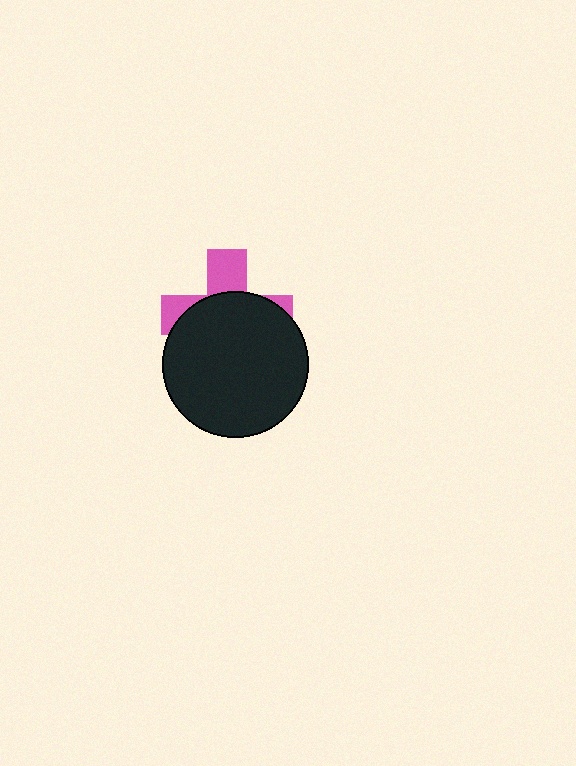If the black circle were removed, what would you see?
You would see the complete pink cross.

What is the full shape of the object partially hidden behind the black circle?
The partially hidden object is a pink cross.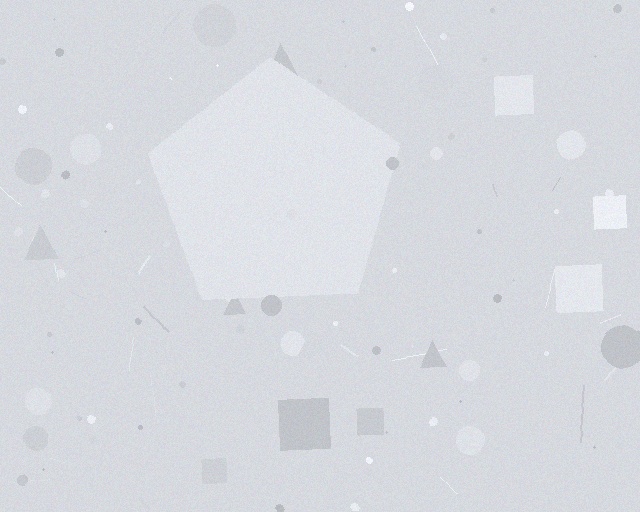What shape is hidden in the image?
A pentagon is hidden in the image.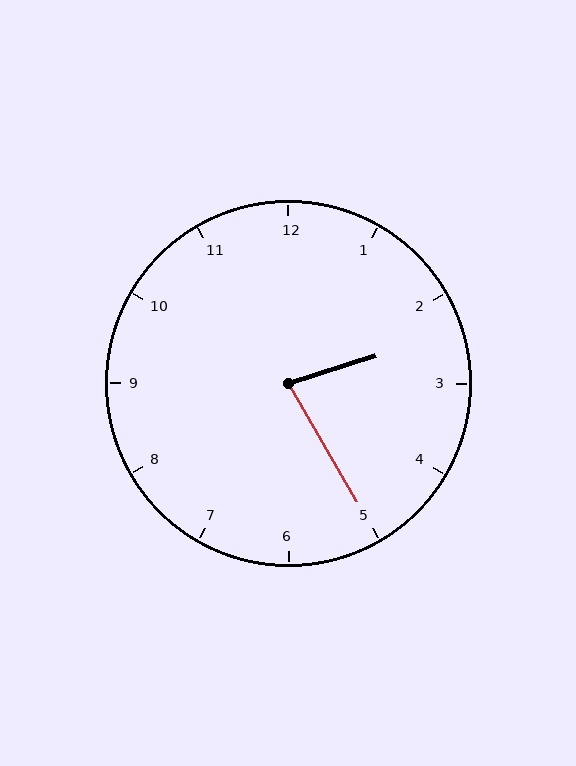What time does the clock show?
2:25.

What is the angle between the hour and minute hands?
Approximately 78 degrees.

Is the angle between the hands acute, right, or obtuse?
It is acute.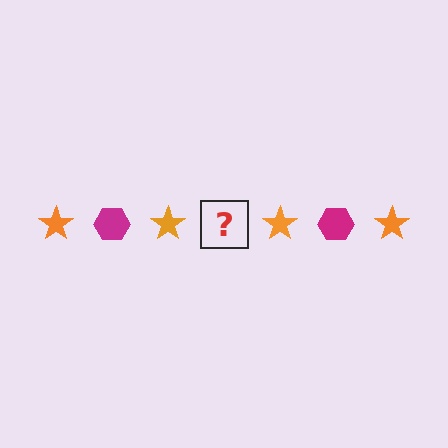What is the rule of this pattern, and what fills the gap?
The rule is that the pattern alternates between orange star and magenta hexagon. The gap should be filled with a magenta hexagon.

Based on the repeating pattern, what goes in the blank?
The blank should be a magenta hexagon.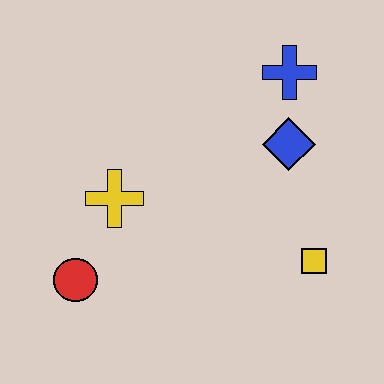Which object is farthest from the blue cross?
The red circle is farthest from the blue cross.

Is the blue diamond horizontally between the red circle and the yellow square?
Yes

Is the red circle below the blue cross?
Yes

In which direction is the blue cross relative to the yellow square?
The blue cross is above the yellow square.